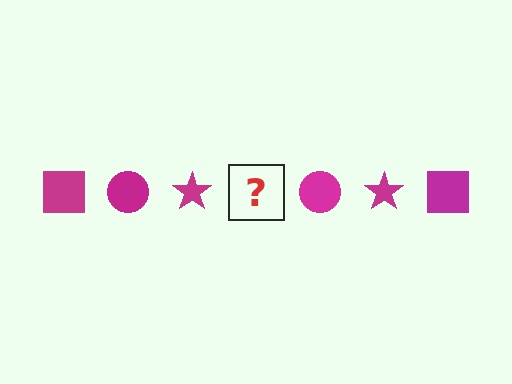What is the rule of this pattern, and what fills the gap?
The rule is that the pattern cycles through square, circle, star shapes in magenta. The gap should be filled with a magenta square.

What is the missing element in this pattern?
The missing element is a magenta square.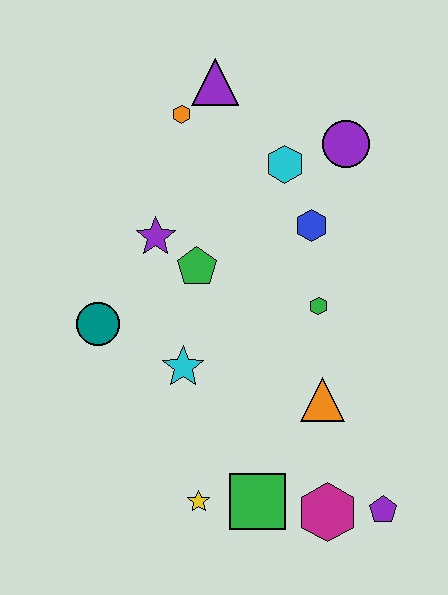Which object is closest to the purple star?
The green pentagon is closest to the purple star.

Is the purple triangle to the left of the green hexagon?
Yes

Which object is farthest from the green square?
The purple triangle is farthest from the green square.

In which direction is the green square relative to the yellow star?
The green square is to the right of the yellow star.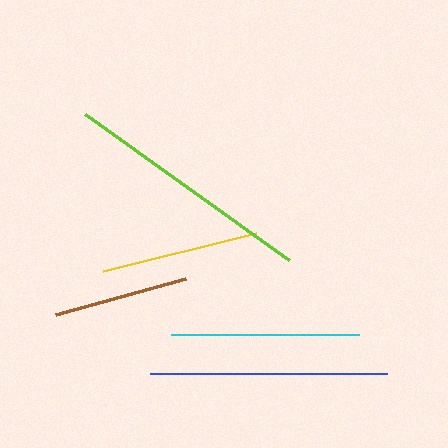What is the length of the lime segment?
The lime segment is approximately 250 pixels long.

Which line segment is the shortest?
The brown line is the shortest at approximately 134 pixels.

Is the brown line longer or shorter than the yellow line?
The yellow line is longer than the brown line.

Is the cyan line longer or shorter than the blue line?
The blue line is longer than the cyan line.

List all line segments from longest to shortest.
From longest to shortest: lime, blue, cyan, yellow, brown.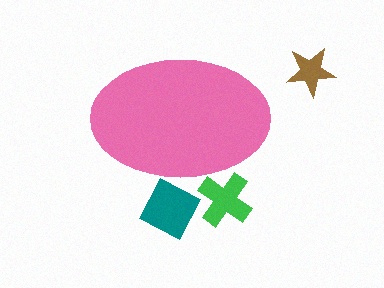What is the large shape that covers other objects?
A pink ellipse.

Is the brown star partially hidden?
No, the brown star is fully visible.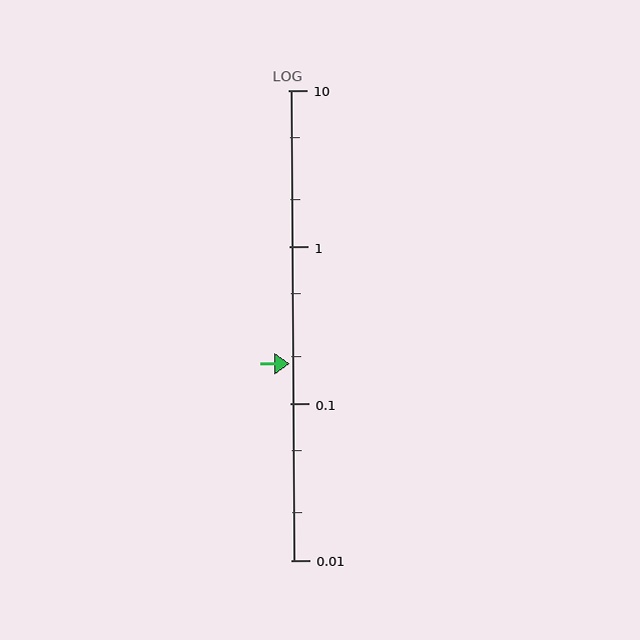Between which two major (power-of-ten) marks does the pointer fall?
The pointer is between 0.1 and 1.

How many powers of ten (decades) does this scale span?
The scale spans 3 decades, from 0.01 to 10.